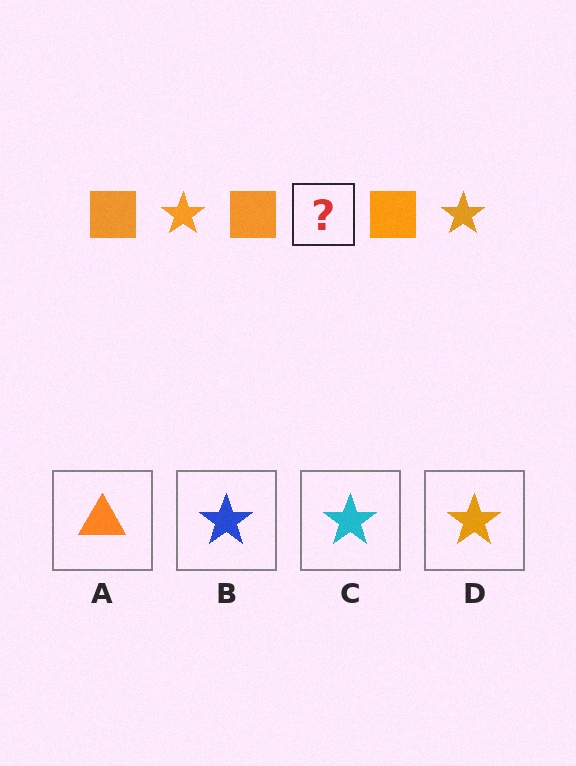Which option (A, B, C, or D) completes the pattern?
D.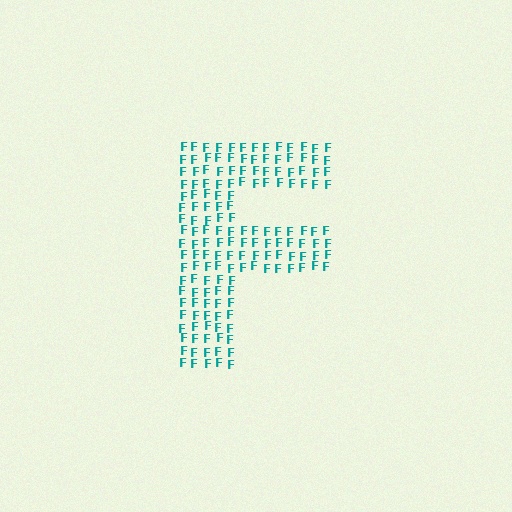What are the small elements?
The small elements are letter F's.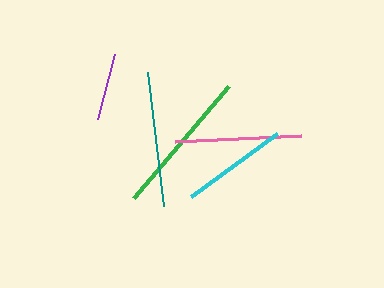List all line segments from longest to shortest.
From longest to shortest: green, teal, pink, cyan, purple.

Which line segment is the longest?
The green line is the longest at approximately 147 pixels.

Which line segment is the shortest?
The purple line is the shortest at approximately 67 pixels.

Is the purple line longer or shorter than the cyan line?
The cyan line is longer than the purple line.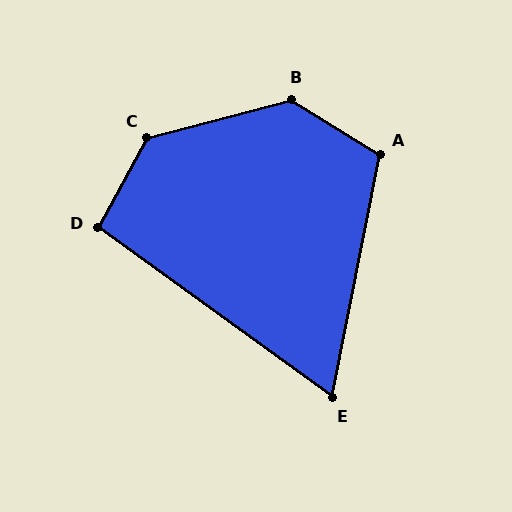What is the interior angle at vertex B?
Approximately 133 degrees (obtuse).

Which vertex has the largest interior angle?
C, at approximately 134 degrees.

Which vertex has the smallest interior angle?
E, at approximately 65 degrees.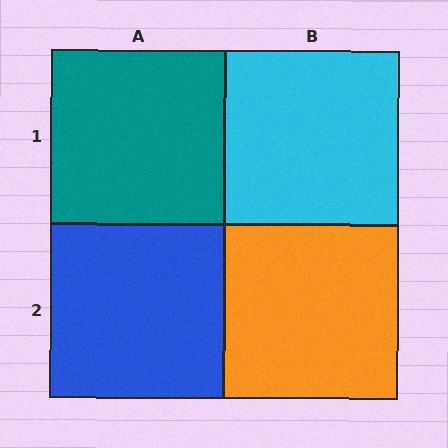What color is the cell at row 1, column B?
Cyan.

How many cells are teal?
1 cell is teal.